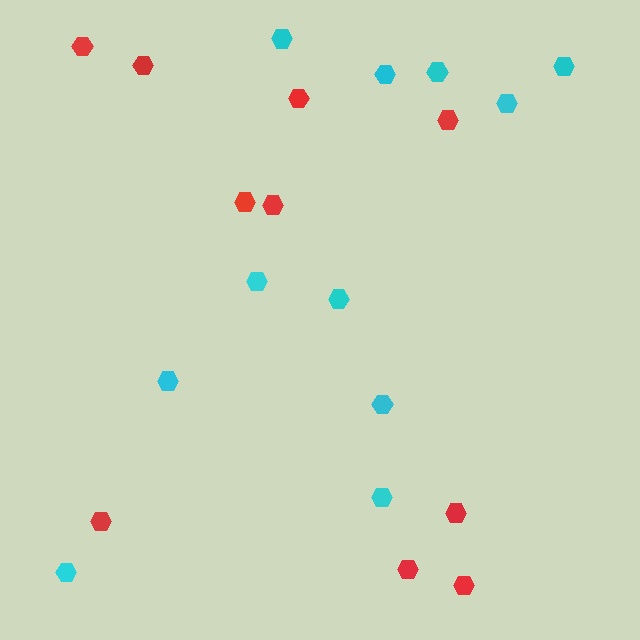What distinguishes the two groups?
There are 2 groups: one group of red hexagons (10) and one group of cyan hexagons (11).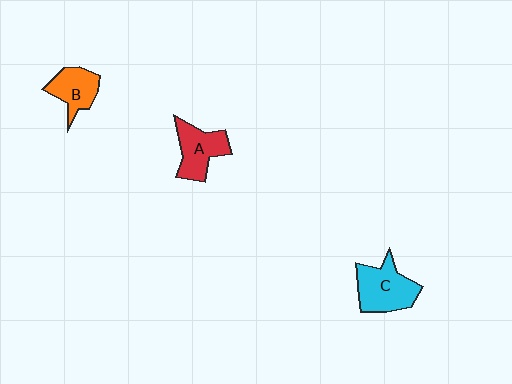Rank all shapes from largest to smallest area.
From largest to smallest: C (cyan), A (red), B (orange).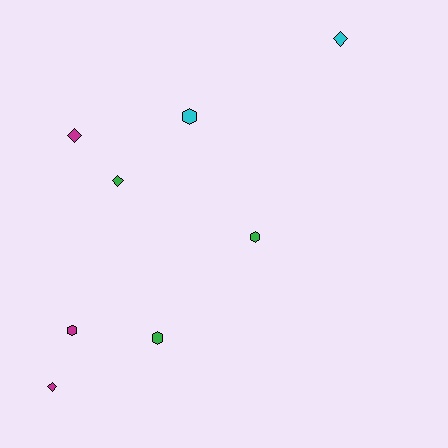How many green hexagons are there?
There are 2 green hexagons.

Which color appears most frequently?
Magenta, with 3 objects.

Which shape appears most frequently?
Hexagon, with 4 objects.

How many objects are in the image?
There are 8 objects.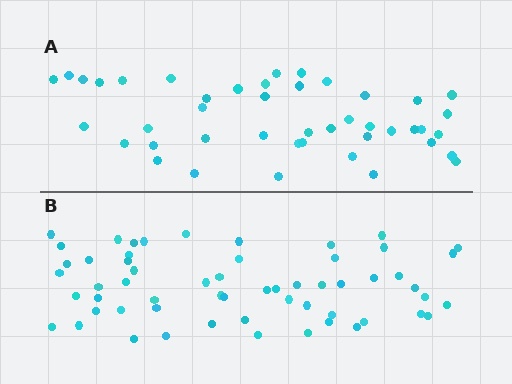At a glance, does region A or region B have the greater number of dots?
Region B (the bottom region) has more dots.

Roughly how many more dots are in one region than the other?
Region B has approximately 15 more dots than region A.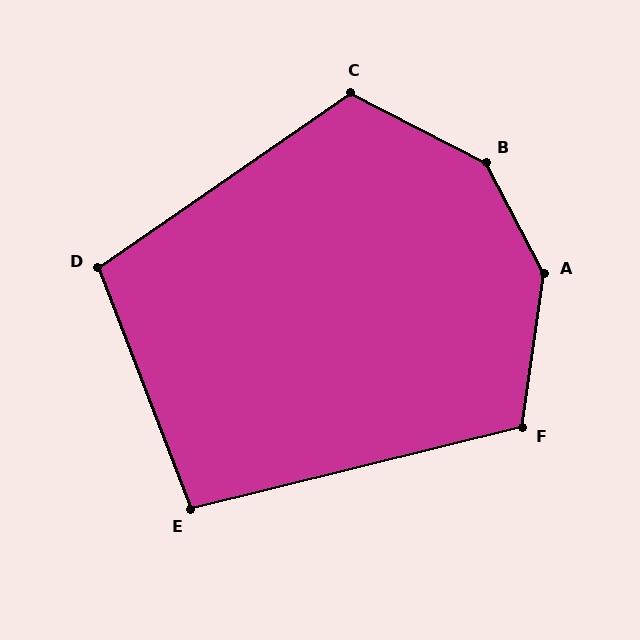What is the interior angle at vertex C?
Approximately 118 degrees (obtuse).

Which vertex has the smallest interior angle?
E, at approximately 97 degrees.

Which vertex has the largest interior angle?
B, at approximately 145 degrees.